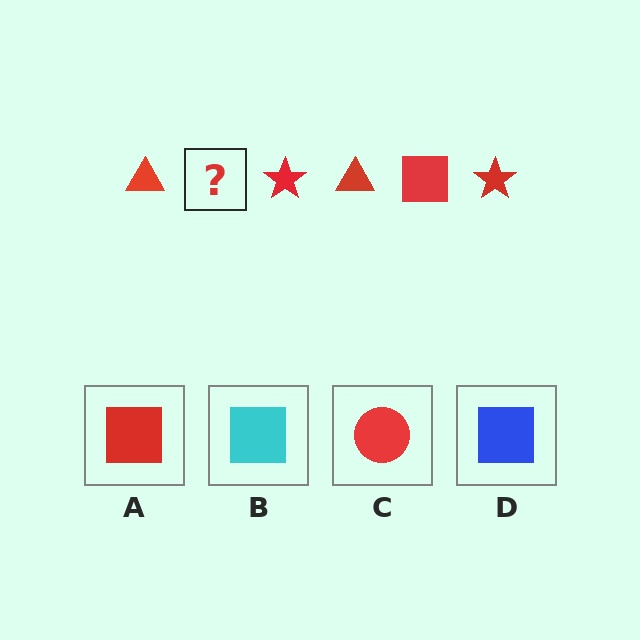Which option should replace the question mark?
Option A.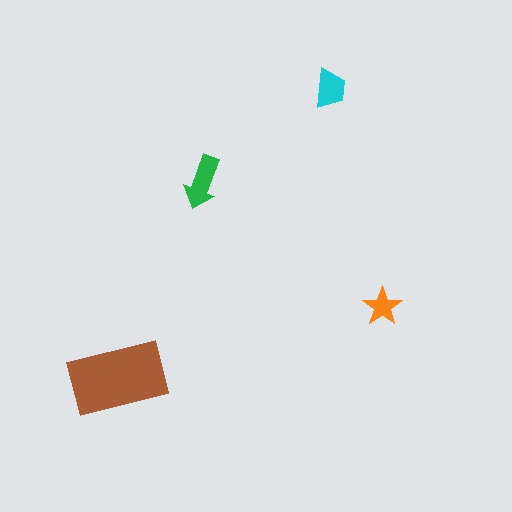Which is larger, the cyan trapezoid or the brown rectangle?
The brown rectangle.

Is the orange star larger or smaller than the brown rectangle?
Smaller.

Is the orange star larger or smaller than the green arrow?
Smaller.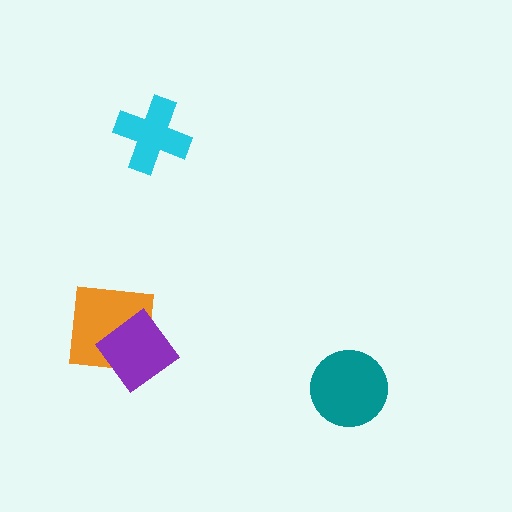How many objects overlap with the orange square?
1 object overlaps with the orange square.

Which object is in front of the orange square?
The purple diamond is in front of the orange square.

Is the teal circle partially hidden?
No, no other shape covers it.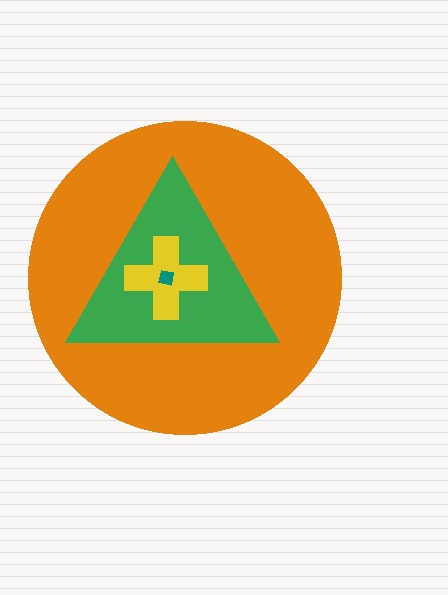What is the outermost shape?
The orange circle.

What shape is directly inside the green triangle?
The yellow cross.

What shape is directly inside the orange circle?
The green triangle.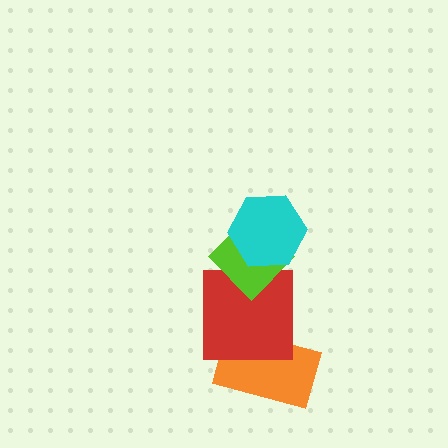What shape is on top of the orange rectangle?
The red square is on top of the orange rectangle.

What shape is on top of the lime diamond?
The cyan hexagon is on top of the lime diamond.